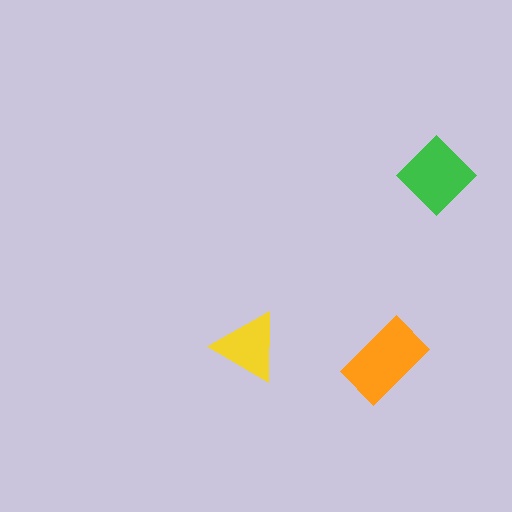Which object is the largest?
The orange rectangle.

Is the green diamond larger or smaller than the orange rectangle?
Smaller.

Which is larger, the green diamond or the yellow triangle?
The green diamond.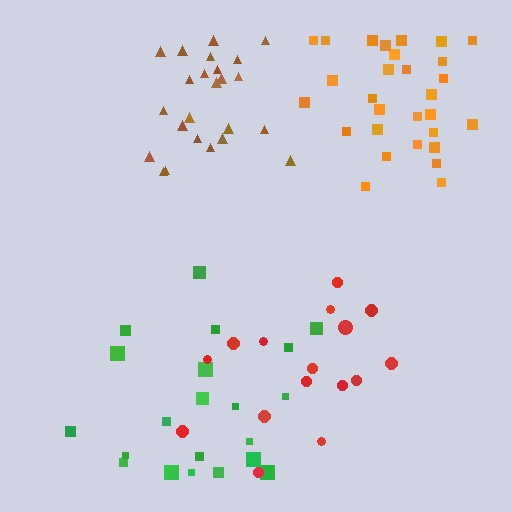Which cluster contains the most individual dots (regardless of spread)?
Orange (29).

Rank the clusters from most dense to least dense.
brown, orange, red, green.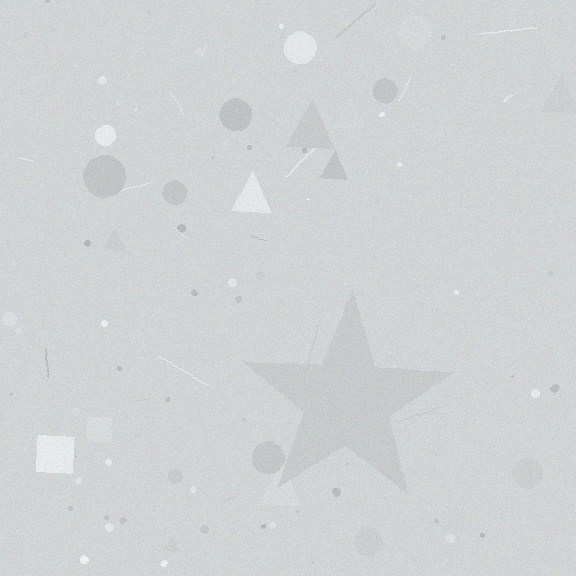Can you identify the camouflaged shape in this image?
The camouflaged shape is a star.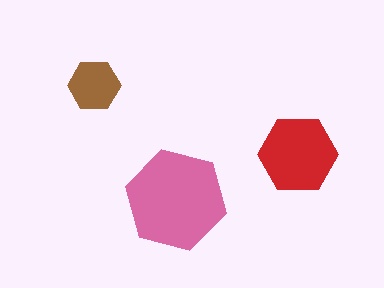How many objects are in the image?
There are 3 objects in the image.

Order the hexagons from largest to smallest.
the pink one, the red one, the brown one.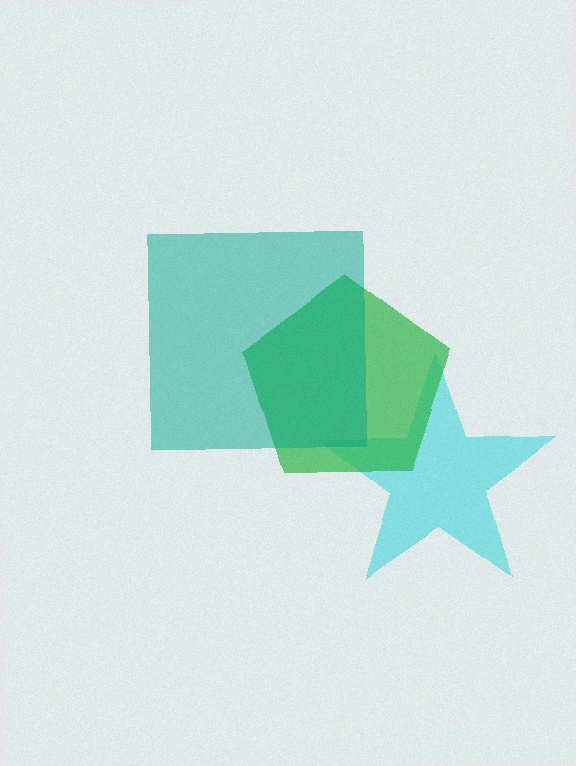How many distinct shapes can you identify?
There are 3 distinct shapes: a cyan star, a green pentagon, a teal square.